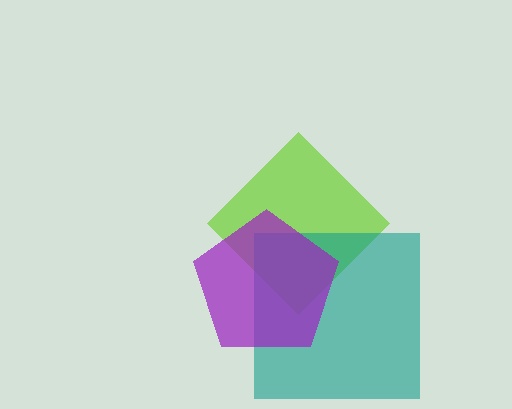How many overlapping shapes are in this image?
There are 3 overlapping shapes in the image.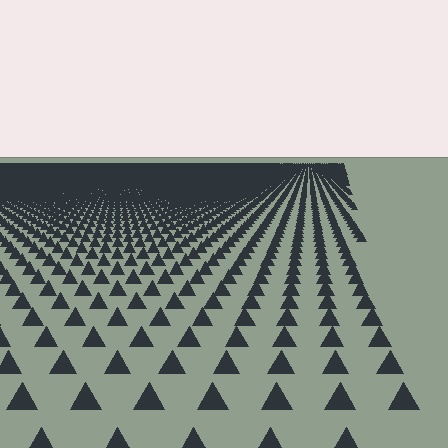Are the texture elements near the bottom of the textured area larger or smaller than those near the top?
Larger. Near the bottom, elements are closer to the viewer and appear at a bigger on-screen size.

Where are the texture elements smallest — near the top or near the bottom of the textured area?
Near the top.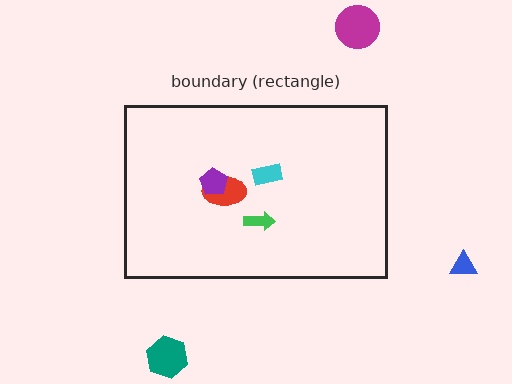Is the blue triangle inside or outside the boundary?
Outside.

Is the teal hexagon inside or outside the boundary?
Outside.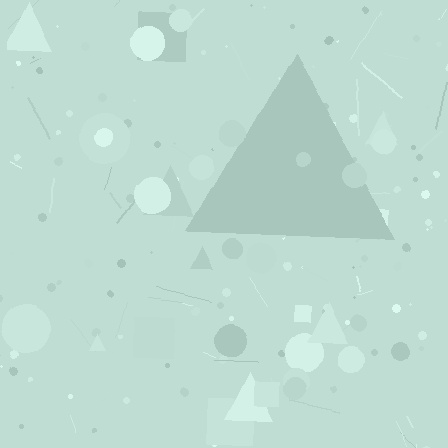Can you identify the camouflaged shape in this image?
The camouflaged shape is a triangle.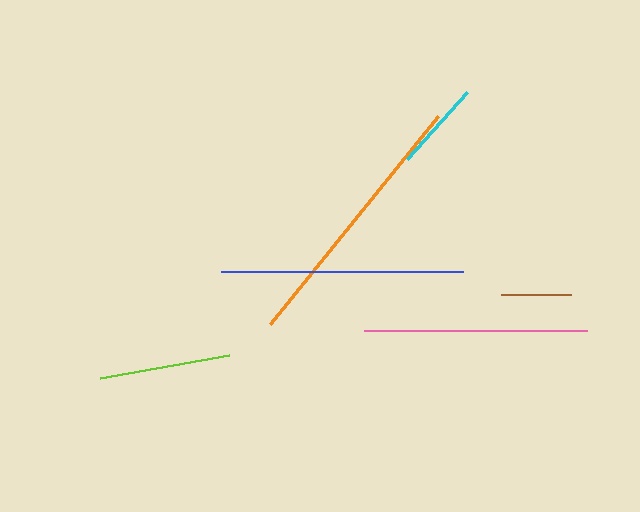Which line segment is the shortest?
The brown line is the shortest at approximately 70 pixels.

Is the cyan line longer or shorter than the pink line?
The pink line is longer than the cyan line.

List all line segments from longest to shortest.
From longest to shortest: orange, blue, pink, lime, cyan, brown.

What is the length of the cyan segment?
The cyan segment is approximately 90 pixels long.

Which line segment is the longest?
The orange line is the longest at approximately 267 pixels.